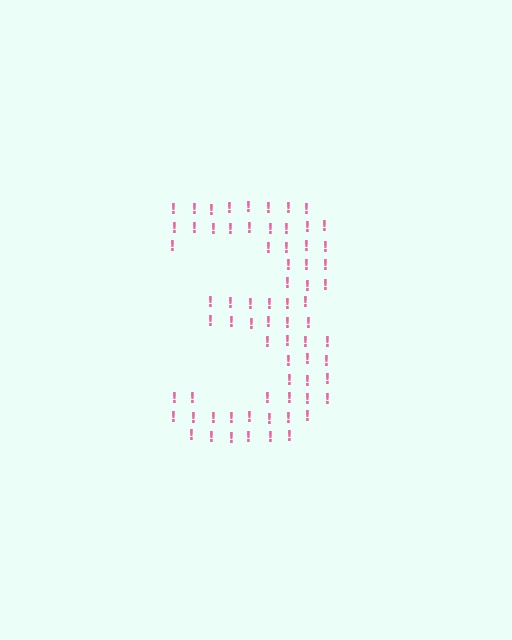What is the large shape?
The large shape is the digit 3.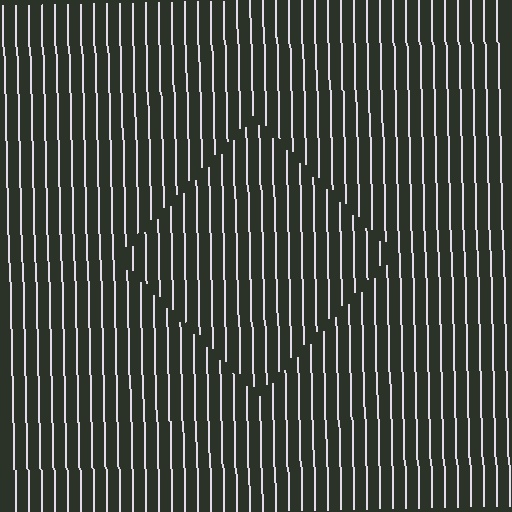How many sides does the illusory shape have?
4 sides — the line-ends trace a square.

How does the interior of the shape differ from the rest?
The interior of the shape contains the same grating, shifted by half a period — the contour is defined by the phase discontinuity where line-ends from the inner and outer gratings abut.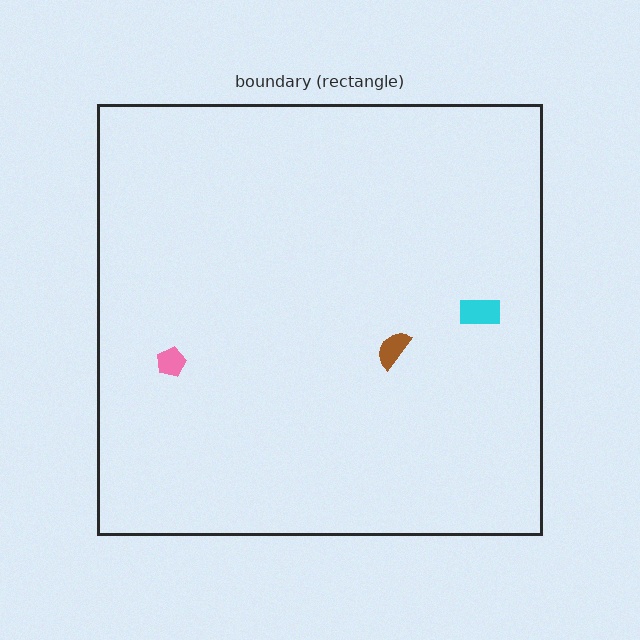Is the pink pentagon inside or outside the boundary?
Inside.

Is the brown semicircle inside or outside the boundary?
Inside.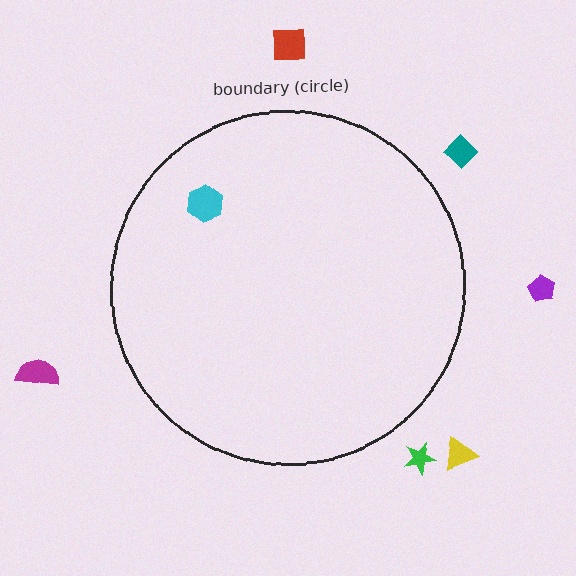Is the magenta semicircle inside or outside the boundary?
Outside.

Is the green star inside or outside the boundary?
Outside.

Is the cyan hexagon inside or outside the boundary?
Inside.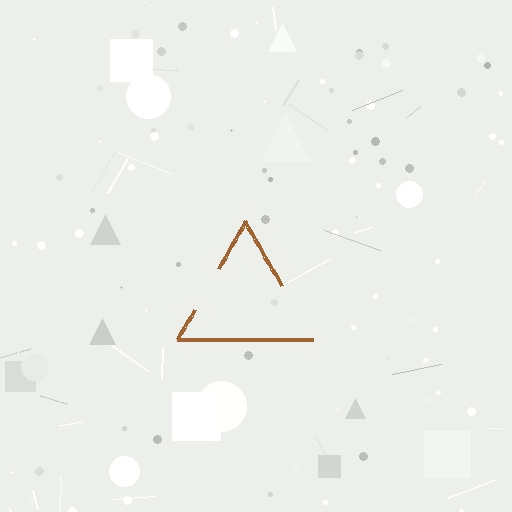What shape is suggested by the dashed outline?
The dashed outline suggests a triangle.